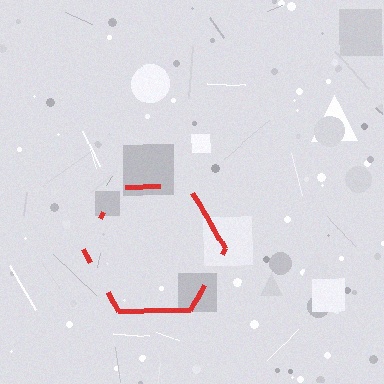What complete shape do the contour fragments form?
The contour fragments form a hexagon.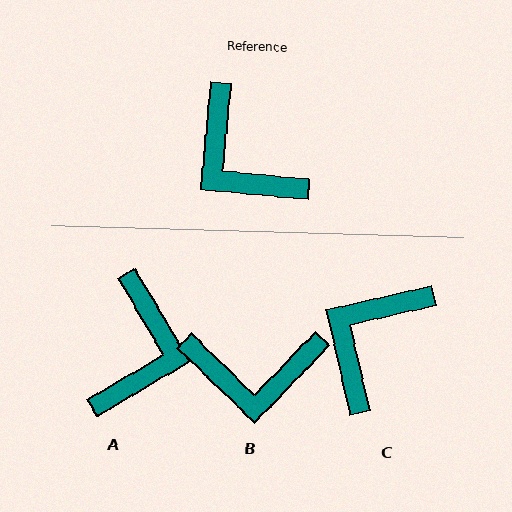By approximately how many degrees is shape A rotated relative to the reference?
Approximately 126 degrees counter-clockwise.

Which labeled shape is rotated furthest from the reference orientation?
A, about 126 degrees away.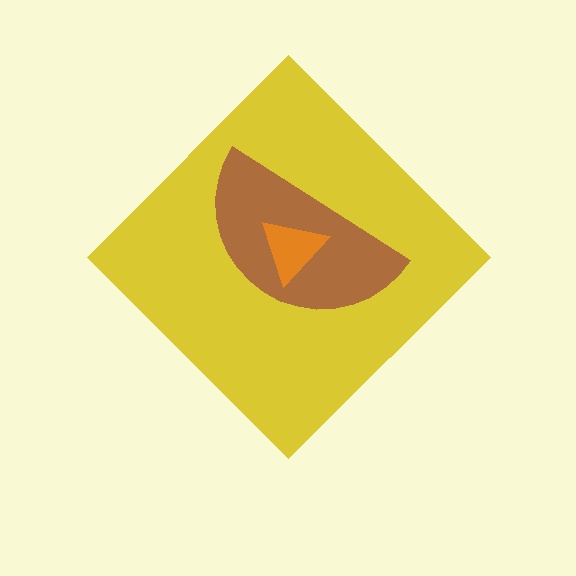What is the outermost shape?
The yellow diamond.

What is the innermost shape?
The orange triangle.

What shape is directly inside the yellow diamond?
The brown semicircle.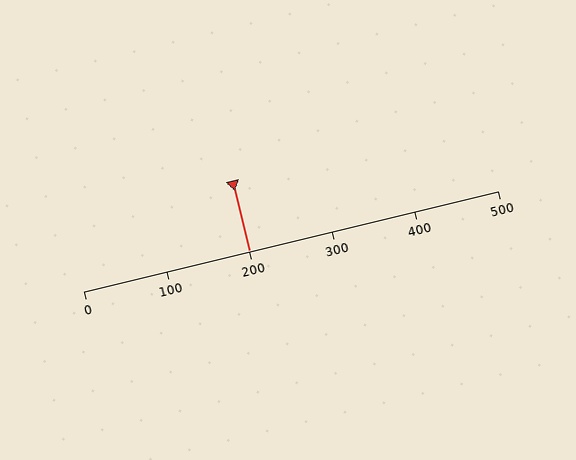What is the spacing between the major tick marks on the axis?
The major ticks are spaced 100 apart.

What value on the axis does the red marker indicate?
The marker indicates approximately 200.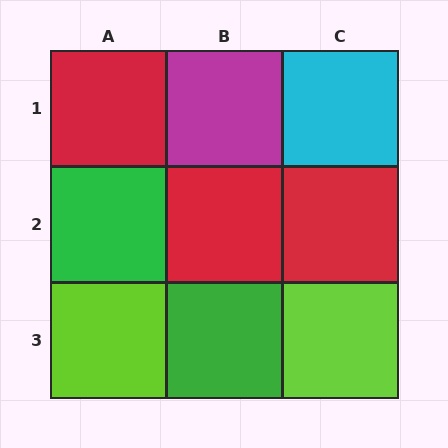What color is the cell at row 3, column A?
Lime.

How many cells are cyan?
1 cell is cyan.